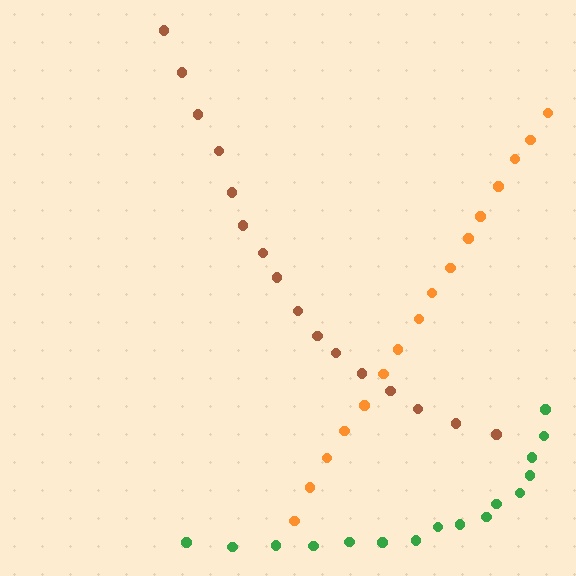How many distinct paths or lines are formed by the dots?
There are 3 distinct paths.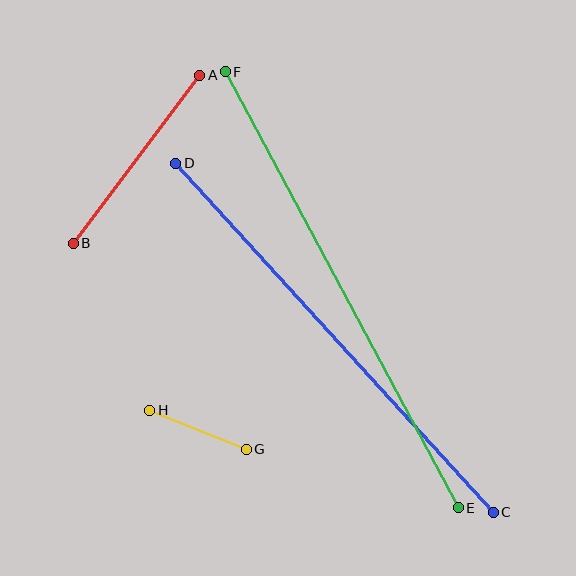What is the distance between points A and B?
The distance is approximately 210 pixels.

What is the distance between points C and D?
The distance is approximately 472 pixels.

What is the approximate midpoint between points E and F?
The midpoint is at approximately (342, 290) pixels.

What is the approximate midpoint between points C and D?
The midpoint is at approximately (335, 338) pixels.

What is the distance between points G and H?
The distance is approximately 104 pixels.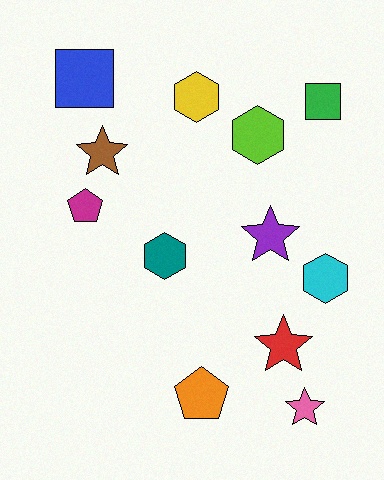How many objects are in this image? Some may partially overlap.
There are 12 objects.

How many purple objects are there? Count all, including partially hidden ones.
There is 1 purple object.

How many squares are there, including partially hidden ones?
There are 2 squares.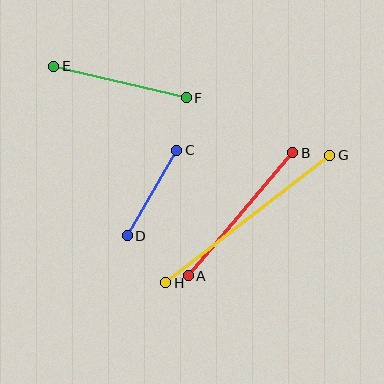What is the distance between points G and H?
The distance is approximately 208 pixels.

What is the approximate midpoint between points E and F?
The midpoint is at approximately (120, 82) pixels.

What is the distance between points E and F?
The distance is approximately 136 pixels.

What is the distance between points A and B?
The distance is approximately 161 pixels.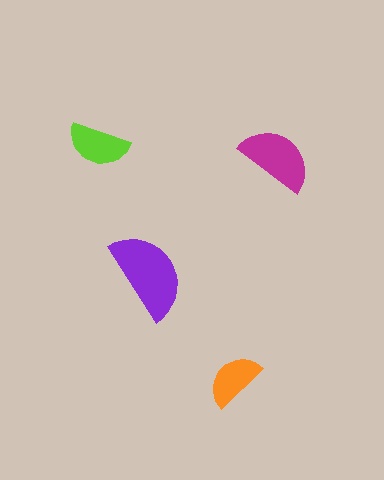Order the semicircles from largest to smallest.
the purple one, the magenta one, the lime one, the orange one.